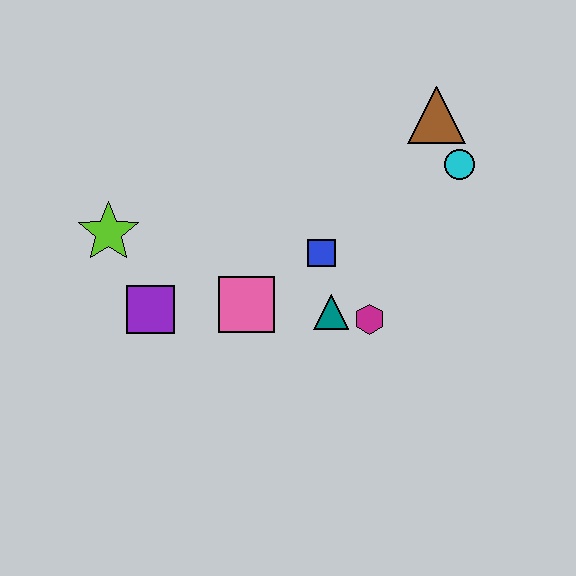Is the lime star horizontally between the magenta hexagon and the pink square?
No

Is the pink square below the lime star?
Yes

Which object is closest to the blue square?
The teal triangle is closest to the blue square.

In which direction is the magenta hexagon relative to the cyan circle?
The magenta hexagon is below the cyan circle.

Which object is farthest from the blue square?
The lime star is farthest from the blue square.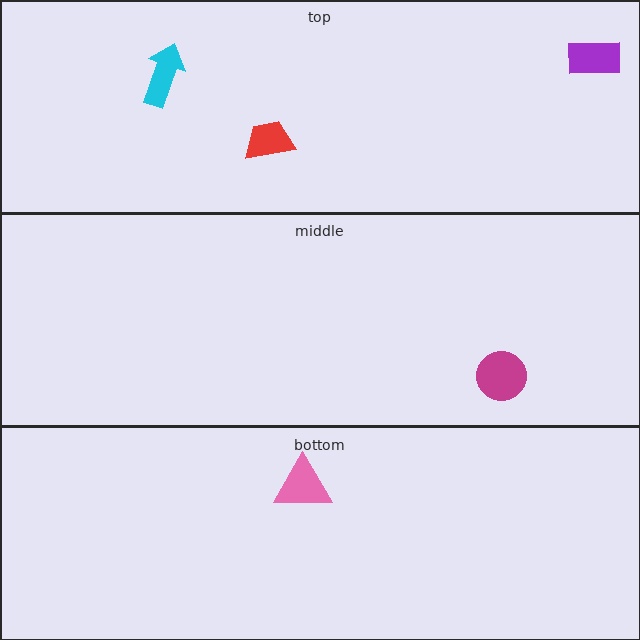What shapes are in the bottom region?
The pink triangle.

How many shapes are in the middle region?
1.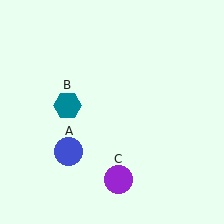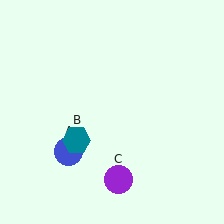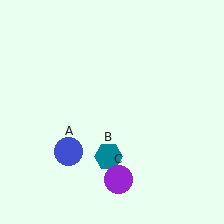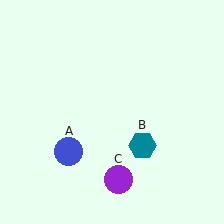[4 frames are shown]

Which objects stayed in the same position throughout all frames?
Blue circle (object A) and purple circle (object C) remained stationary.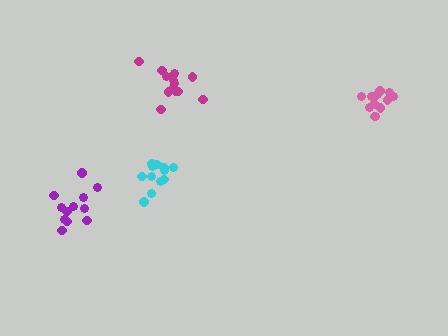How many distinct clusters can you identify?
There are 4 distinct clusters.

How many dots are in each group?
Group 1: 12 dots, Group 2: 13 dots, Group 3: 12 dots, Group 4: 13 dots (50 total).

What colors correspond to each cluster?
The clusters are colored: cyan, pink, purple, magenta.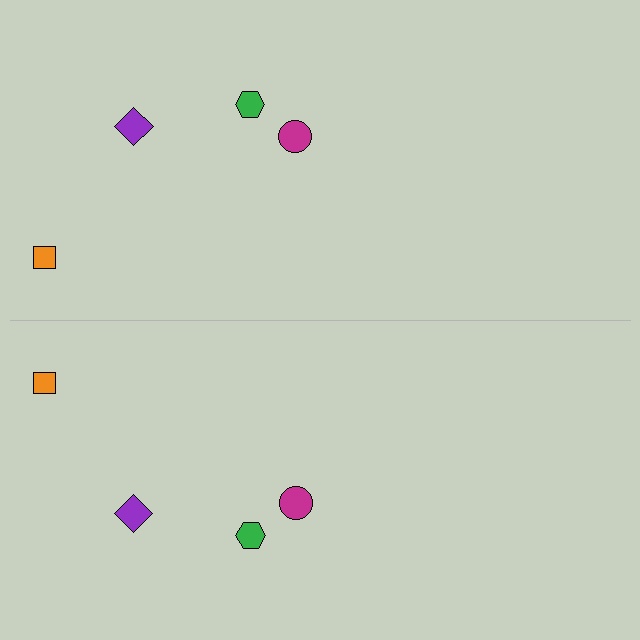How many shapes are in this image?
There are 8 shapes in this image.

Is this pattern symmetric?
Yes, this pattern has bilateral (reflection) symmetry.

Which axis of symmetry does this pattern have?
The pattern has a horizontal axis of symmetry running through the center of the image.